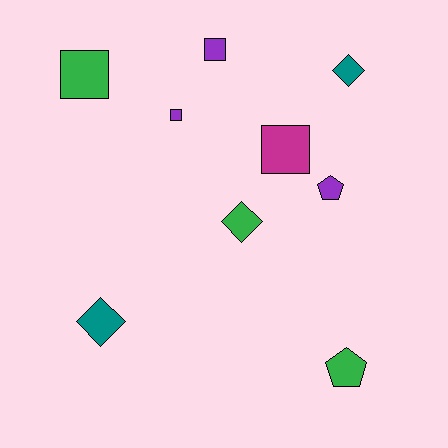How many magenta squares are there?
There is 1 magenta square.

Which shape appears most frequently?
Square, with 4 objects.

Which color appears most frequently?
Purple, with 3 objects.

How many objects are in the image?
There are 9 objects.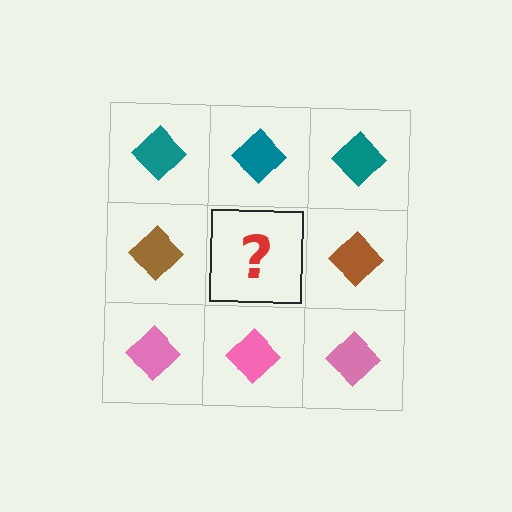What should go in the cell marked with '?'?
The missing cell should contain a brown diamond.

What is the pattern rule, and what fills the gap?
The rule is that each row has a consistent color. The gap should be filled with a brown diamond.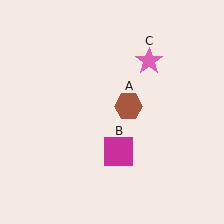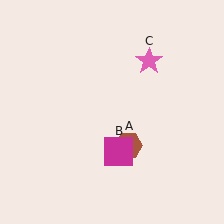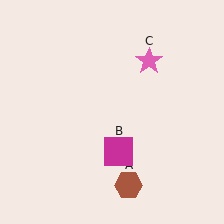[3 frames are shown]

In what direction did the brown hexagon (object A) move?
The brown hexagon (object A) moved down.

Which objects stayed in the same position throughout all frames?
Magenta square (object B) and pink star (object C) remained stationary.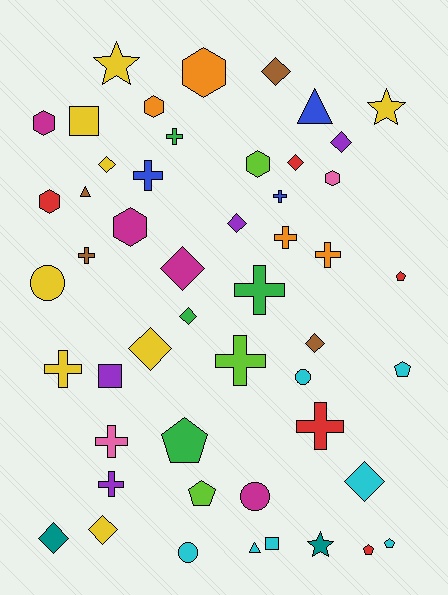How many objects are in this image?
There are 50 objects.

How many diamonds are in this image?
There are 12 diamonds.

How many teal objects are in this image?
There are 2 teal objects.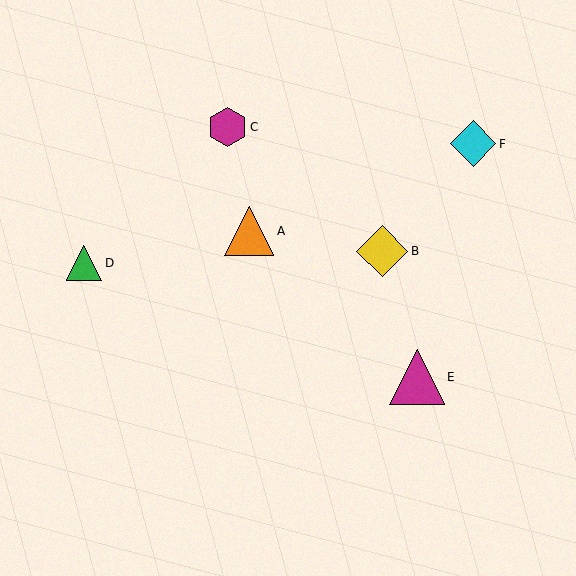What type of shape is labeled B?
Shape B is a yellow diamond.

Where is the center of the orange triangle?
The center of the orange triangle is at (249, 231).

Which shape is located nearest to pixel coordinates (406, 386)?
The magenta triangle (labeled E) at (417, 377) is nearest to that location.